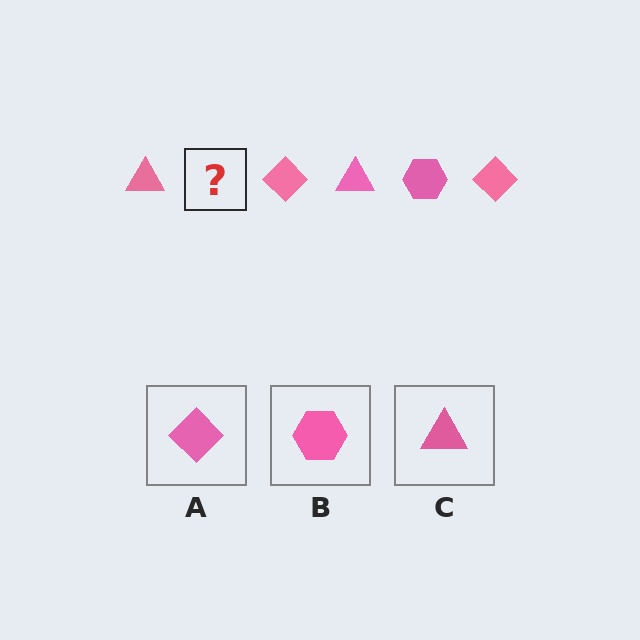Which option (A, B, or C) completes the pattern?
B.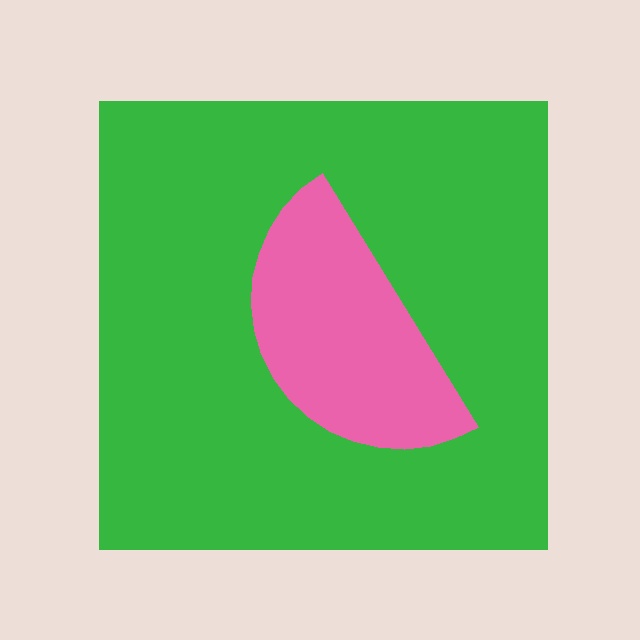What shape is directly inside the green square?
The pink semicircle.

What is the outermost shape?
The green square.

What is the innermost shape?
The pink semicircle.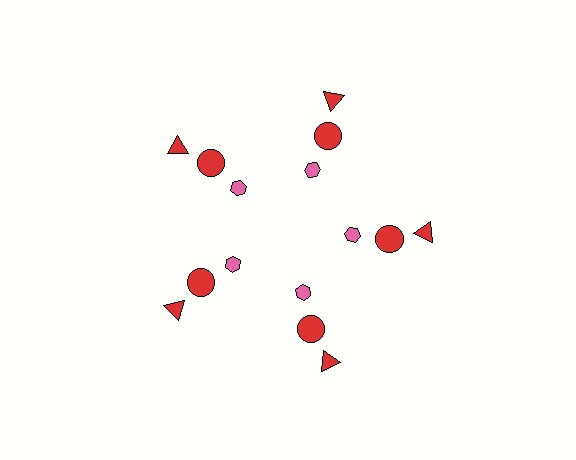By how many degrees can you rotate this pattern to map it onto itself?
The pattern maps onto itself every 72 degrees of rotation.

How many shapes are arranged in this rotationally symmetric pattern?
There are 15 shapes, arranged in 5 groups of 3.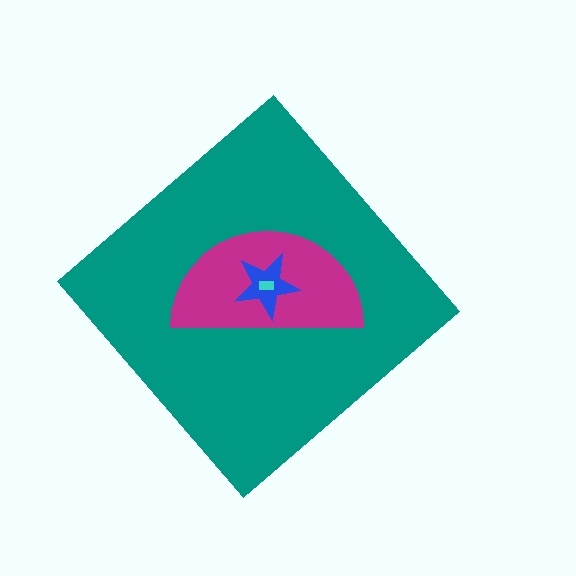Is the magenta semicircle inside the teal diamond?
Yes.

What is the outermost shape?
The teal diamond.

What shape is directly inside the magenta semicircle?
The blue star.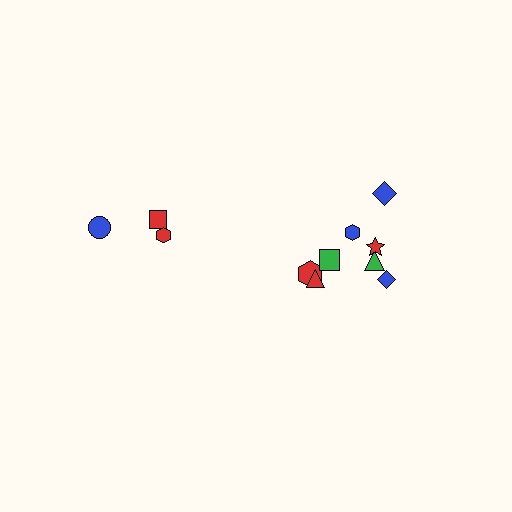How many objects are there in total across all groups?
There are 11 objects.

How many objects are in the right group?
There are 8 objects.